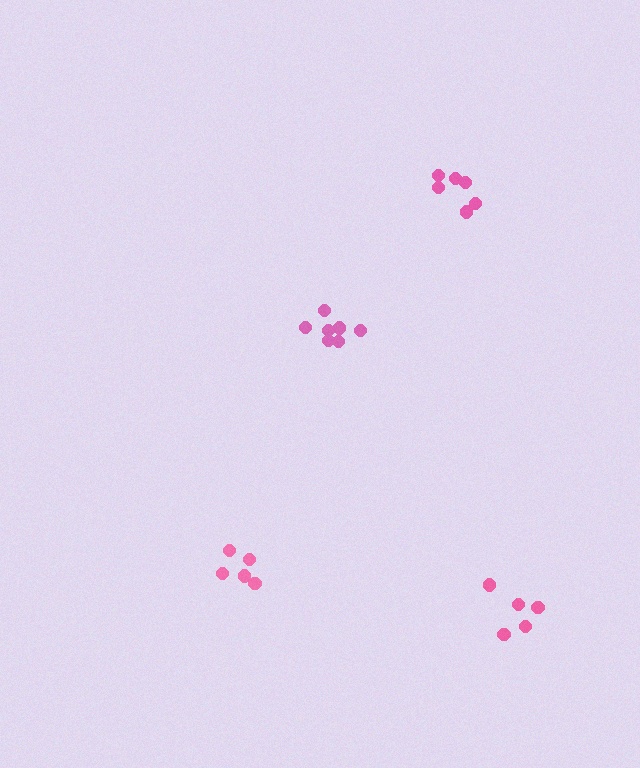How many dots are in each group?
Group 1: 5 dots, Group 2: 7 dots, Group 3: 5 dots, Group 4: 6 dots (23 total).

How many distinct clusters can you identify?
There are 4 distinct clusters.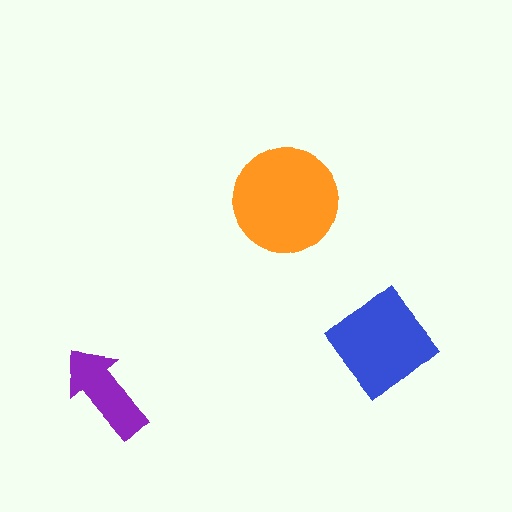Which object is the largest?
The orange circle.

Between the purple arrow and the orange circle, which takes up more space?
The orange circle.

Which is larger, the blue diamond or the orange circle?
The orange circle.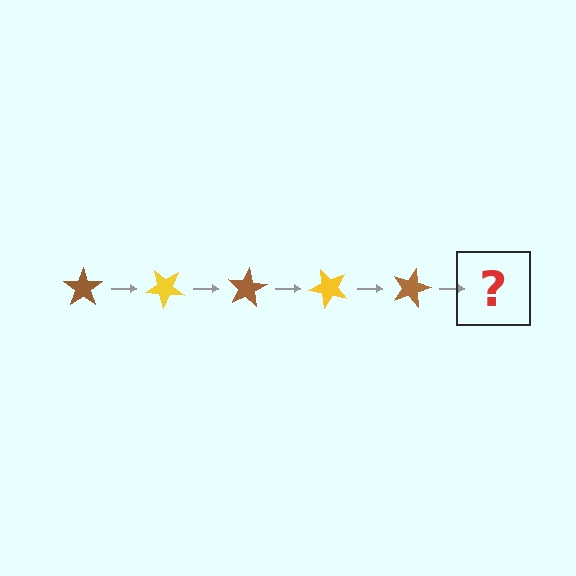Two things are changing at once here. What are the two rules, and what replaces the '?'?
The two rules are that it rotates 40 degrees each step and the color cycles through brown and yellow. The '?' should be a yellow star, rotated 200 degrees from the start.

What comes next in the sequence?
The next element should be a yellow star, rotated 200 degrees from the start.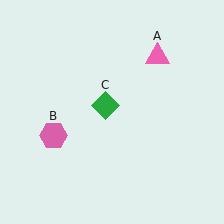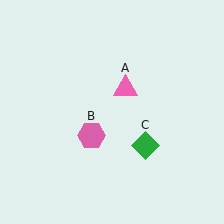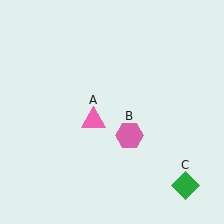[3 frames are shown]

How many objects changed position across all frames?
3 objects changed position: pink triangle (object A), pink hexagon (object B), green diamond (object C).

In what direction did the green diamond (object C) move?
The green diamond (object C) moved down and to the right.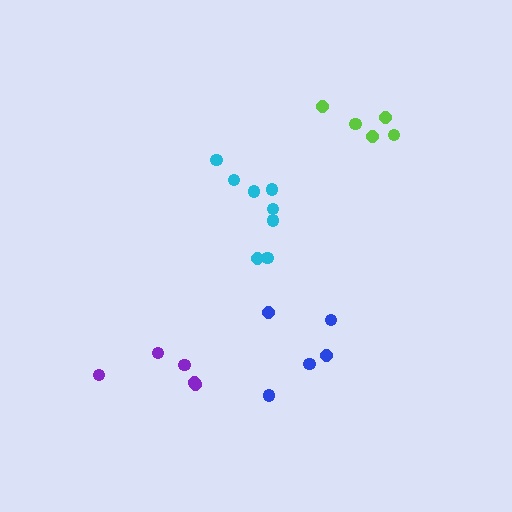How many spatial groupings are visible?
There are 4 spatial groupings.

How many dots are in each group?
Group 1: 8 dots, Group 2: 5 dots, Group 3: 5 dots, Group 4: 5 dots (23 total).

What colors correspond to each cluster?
The clusters are colored: cyan, purple, blue, lime.